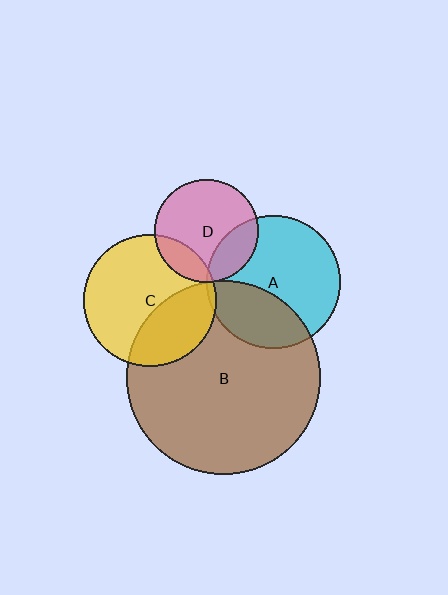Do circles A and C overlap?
Yes.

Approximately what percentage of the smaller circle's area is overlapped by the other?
Approximately 5%.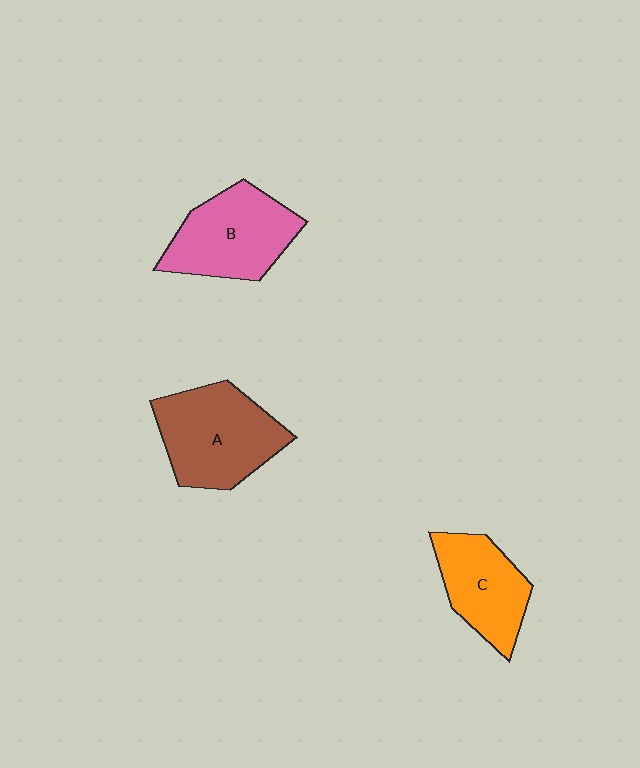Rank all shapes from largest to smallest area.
From largest to smallest: A (brown), B (pink), C (orange).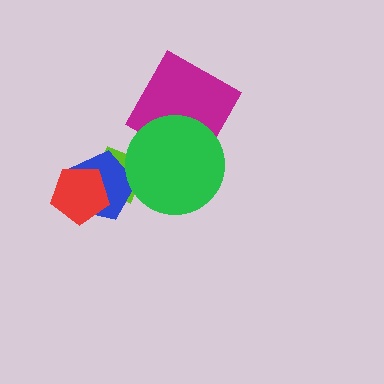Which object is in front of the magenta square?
The green circle is in front of the magenta square.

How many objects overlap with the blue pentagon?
3 objects overlap with the blue pentagon.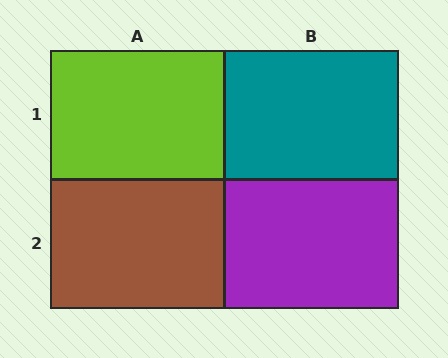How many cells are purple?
1 cell is purple.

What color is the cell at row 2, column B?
Purple.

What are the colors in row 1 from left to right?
Lime, teal.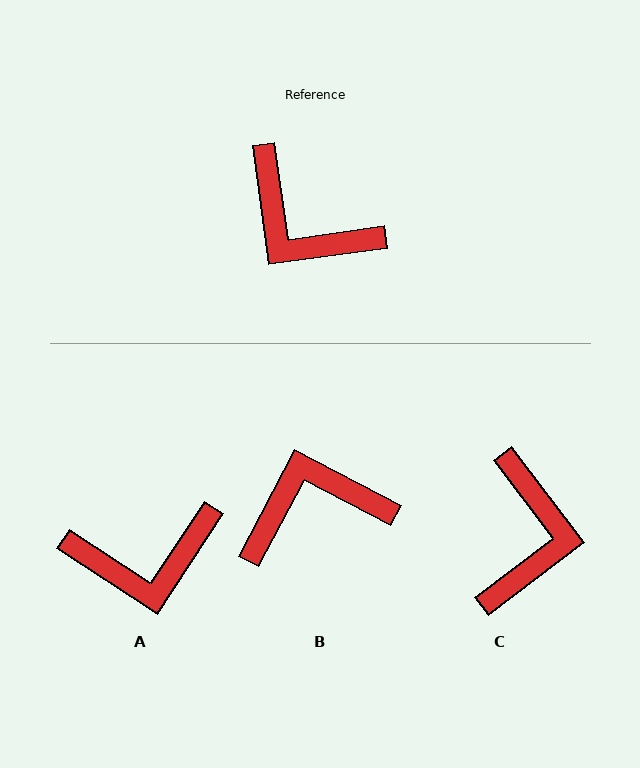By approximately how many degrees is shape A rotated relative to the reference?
Approximately 49 degrees counter-clockwise.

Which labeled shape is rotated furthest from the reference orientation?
B, about 125 degrees away.